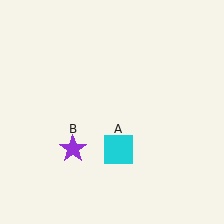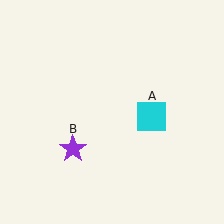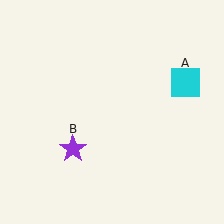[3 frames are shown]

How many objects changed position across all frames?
1 object changed position: cyan square (object A).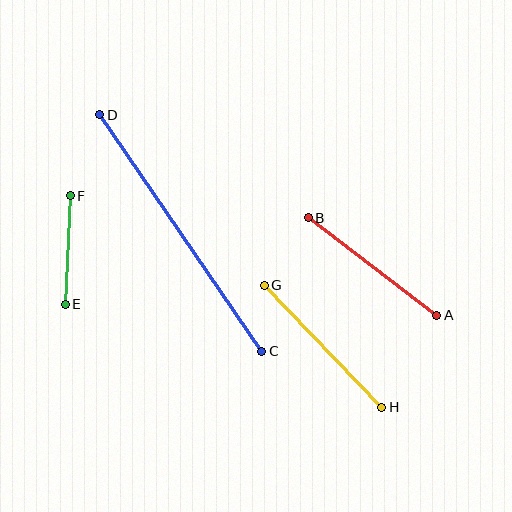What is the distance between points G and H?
The distance is approximately 170 pixels.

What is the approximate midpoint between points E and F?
The midpoint is at approximately (68, 250) pixels.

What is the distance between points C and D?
The distance is approximately 287 pixels.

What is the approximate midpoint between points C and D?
The midpoint is at approximately (181, 233) pixels.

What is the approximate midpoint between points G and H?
The midpoint is at approximately (323, 346) pixels.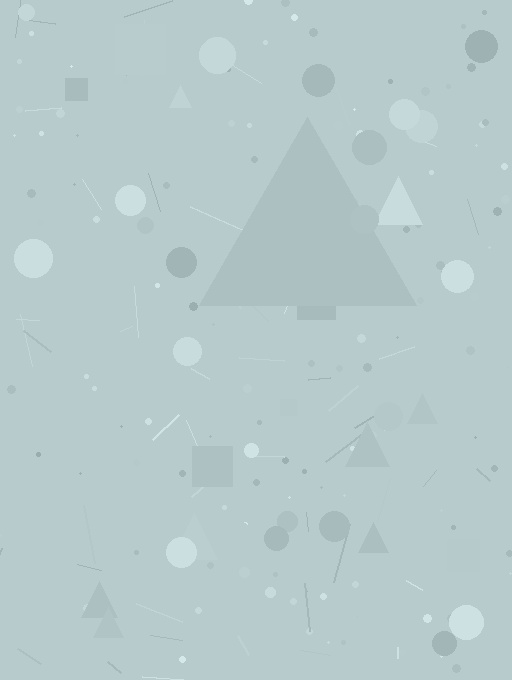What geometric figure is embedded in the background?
A triangle is embedded in the background.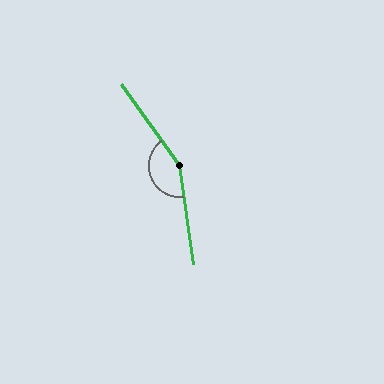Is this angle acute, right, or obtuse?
It is obtuse.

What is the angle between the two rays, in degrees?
Approximately 153 degrees.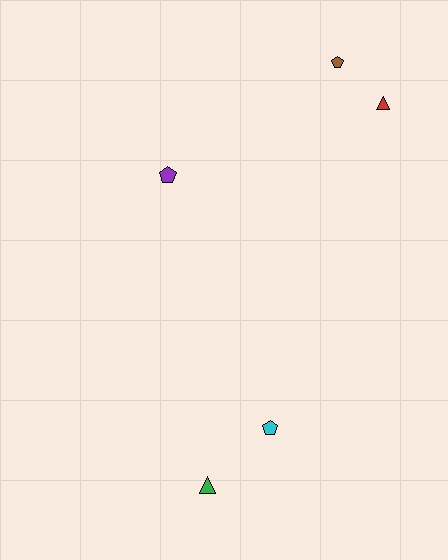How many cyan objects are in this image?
There is 1 cyan object.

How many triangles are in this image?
There are 2 triangles.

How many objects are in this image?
There are 5 objects.